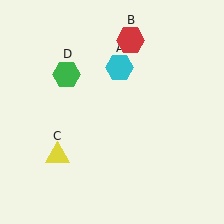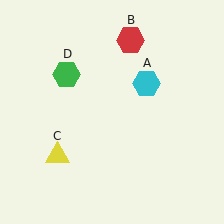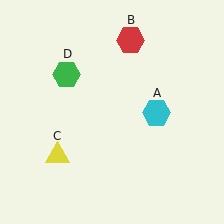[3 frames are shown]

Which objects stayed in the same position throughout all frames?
Red hexagon (object B) and yellow triangle (object C) and green hexagon (object D) remained stationary.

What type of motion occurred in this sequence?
The cyan hexagon (object A) rotated clockwise around the center of the scene.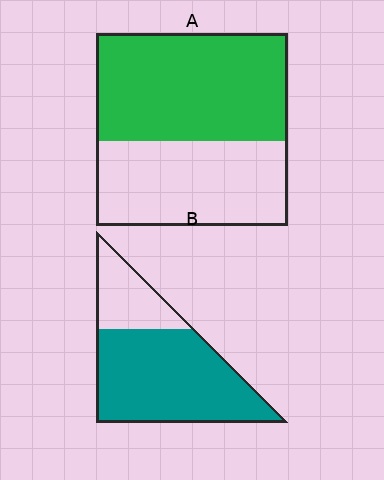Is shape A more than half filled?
Yes.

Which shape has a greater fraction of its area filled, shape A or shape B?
Shape B.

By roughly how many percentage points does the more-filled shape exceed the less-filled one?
By roughly 20 percentage points (B over A).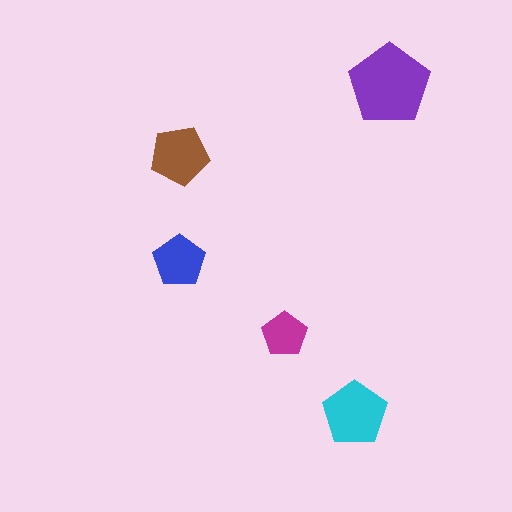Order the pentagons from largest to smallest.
the purple one, the cyan one, the brown one, the blue one, the magenta one.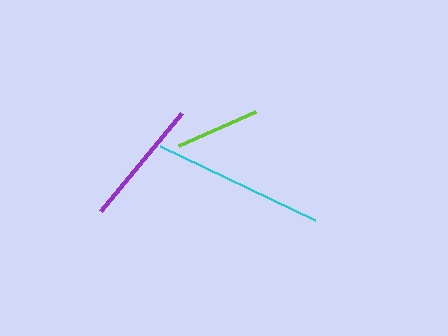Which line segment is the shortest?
The lime line is the shortest at approximately 84 pixels.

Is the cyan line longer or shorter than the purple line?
The cyan line is longer than the purple line.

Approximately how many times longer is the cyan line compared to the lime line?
The cyan line is approximately 2.1 times the length of the lime line.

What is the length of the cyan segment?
The cyan segment is approximately 172 pixels long.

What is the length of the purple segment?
The purple segment is approximately 127 pixels long.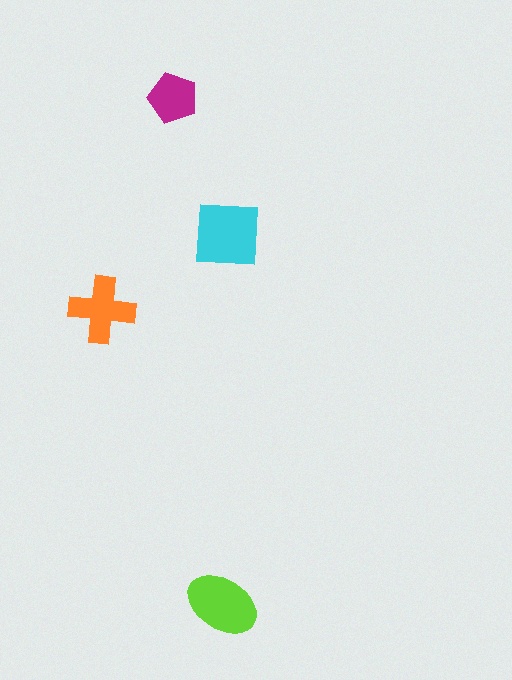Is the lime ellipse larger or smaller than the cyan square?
Smaller.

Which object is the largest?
The cyan square.